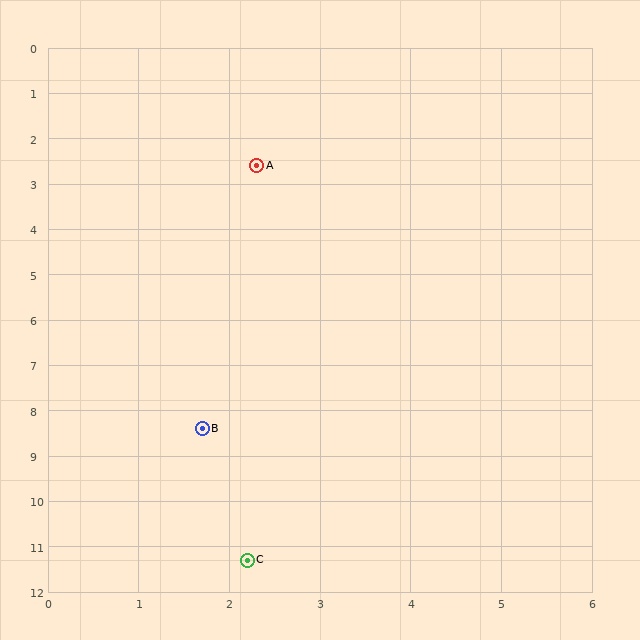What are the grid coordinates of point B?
Point B is at approximately (1.7, 8.4).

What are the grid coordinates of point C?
Point C is at approximately (2.2, 11.3).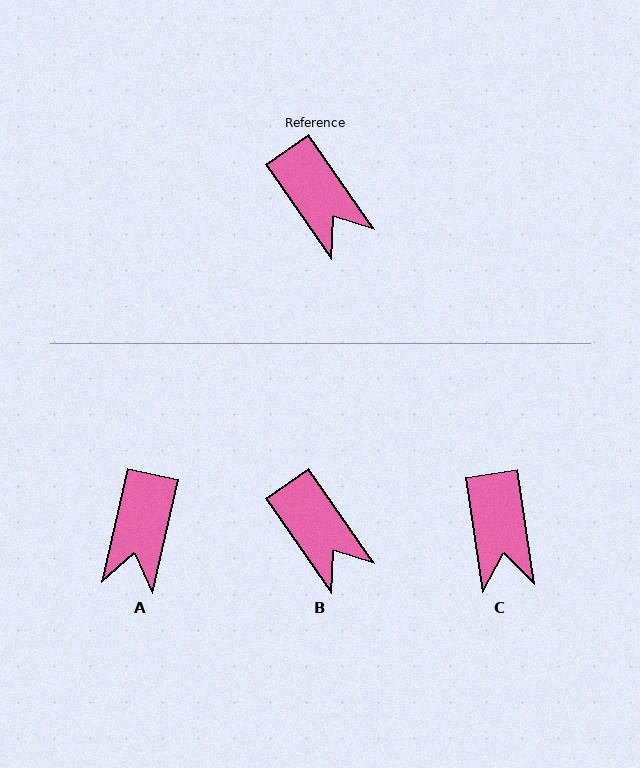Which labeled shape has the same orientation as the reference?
B.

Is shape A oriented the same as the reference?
No, it is off by about 47 degrees.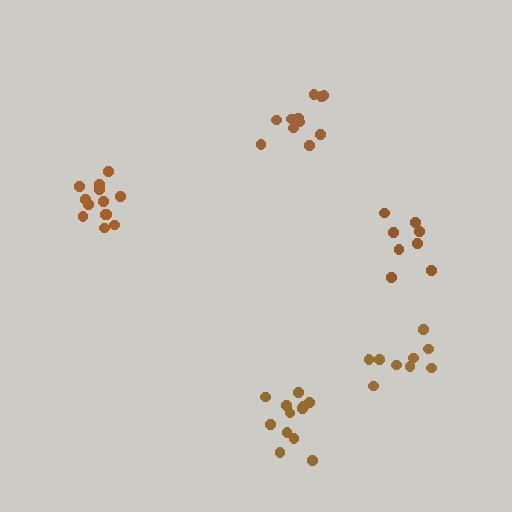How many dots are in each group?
Group 1: 9 dots, Group 2: 8 dots, Group 3: 13 dots, Group 4: 12 dots, Group 5: 12 dots (54 total).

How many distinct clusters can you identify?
There are 5 distinct clusters.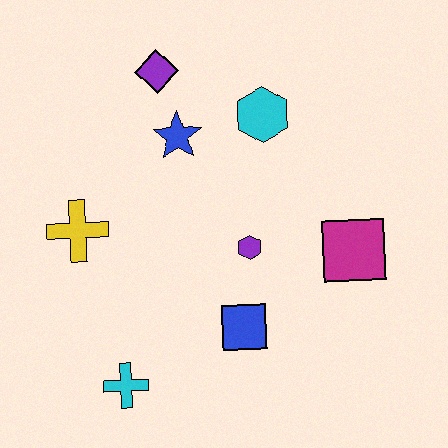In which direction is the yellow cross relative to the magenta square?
The yellow cross is to the left of the magenta square.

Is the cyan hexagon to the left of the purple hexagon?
No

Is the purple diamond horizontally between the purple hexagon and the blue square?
No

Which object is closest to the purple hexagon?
The blue square is closest to the purple hexagon.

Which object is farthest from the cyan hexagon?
The cyan cross is farthest from the cyan hexagon.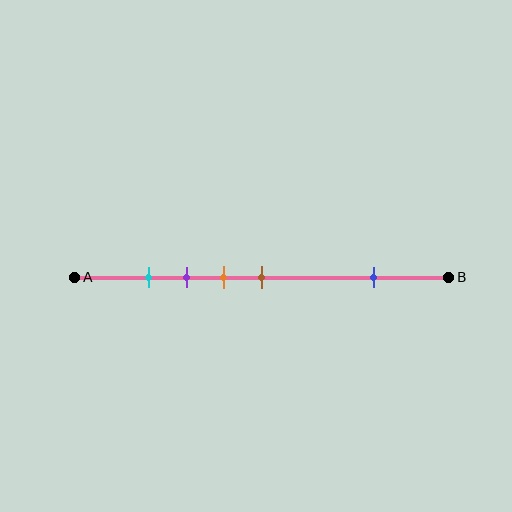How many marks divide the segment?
There are 5 marks dividing the segment.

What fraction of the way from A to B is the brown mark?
The brown mark is approximately 50% (0.5) of the way from A to B.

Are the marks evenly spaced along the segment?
No, the marks are not evenly spaced.